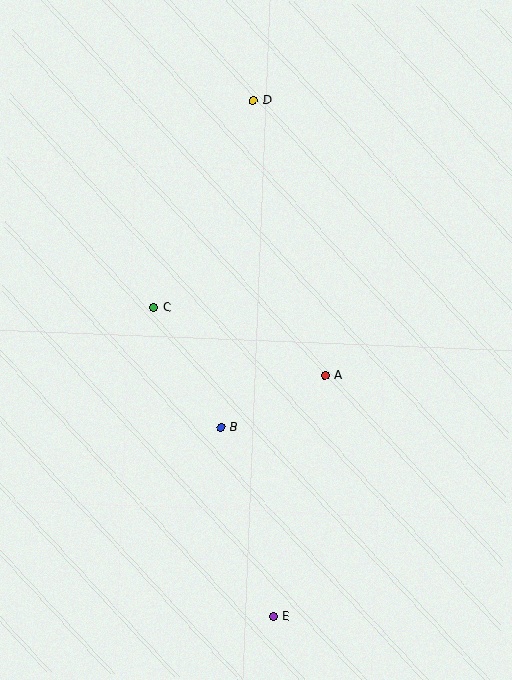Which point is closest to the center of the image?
Point A at (325, 375) is closest to the center.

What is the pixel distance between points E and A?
The distance between E and A is 247 pixels.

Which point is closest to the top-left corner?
Point D is closest to the top-left corner.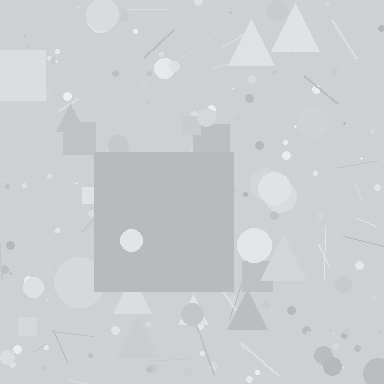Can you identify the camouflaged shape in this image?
The camouflaged shape is a square.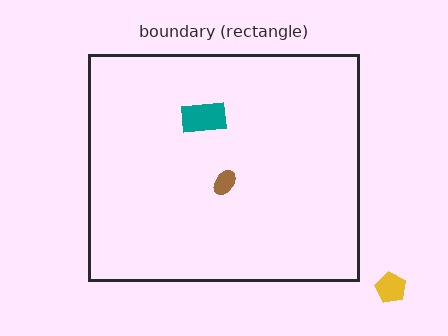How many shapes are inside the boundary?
2 inside, 1 outside.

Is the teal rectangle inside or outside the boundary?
Inside.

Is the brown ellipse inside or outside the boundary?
Inside.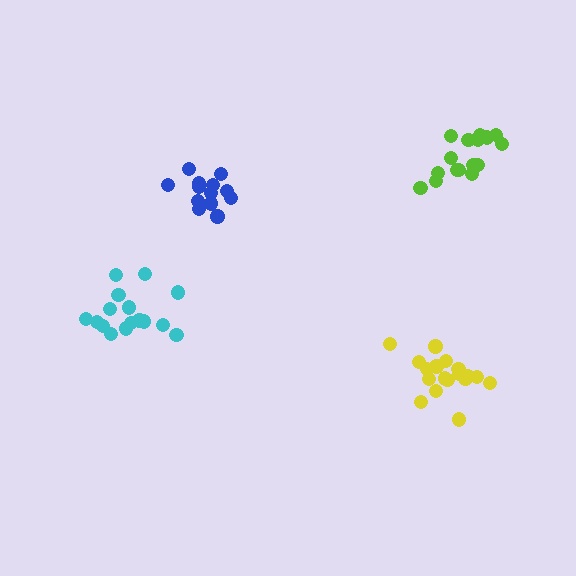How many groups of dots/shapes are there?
There are 4 groups.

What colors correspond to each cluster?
The clusters are colored: blue, lime, yellow, cyan.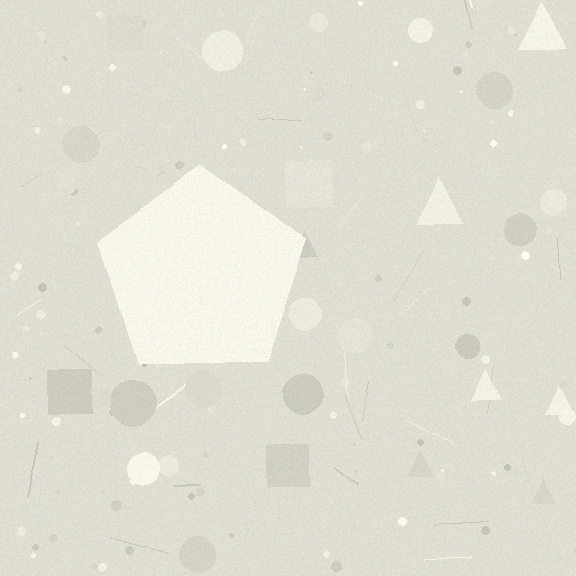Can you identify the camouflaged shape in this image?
The camouflaged shape is a pentagon.